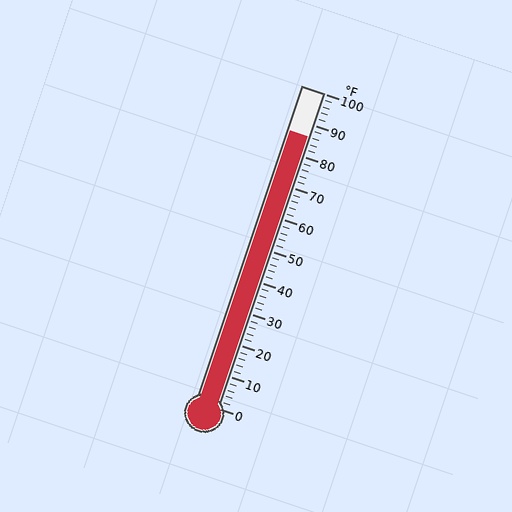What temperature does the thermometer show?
The thermometer shows approximately 86°F.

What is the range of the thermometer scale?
The thermometer scale ranges from 0°F to 100°F.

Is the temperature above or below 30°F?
The temperature is above 30°F.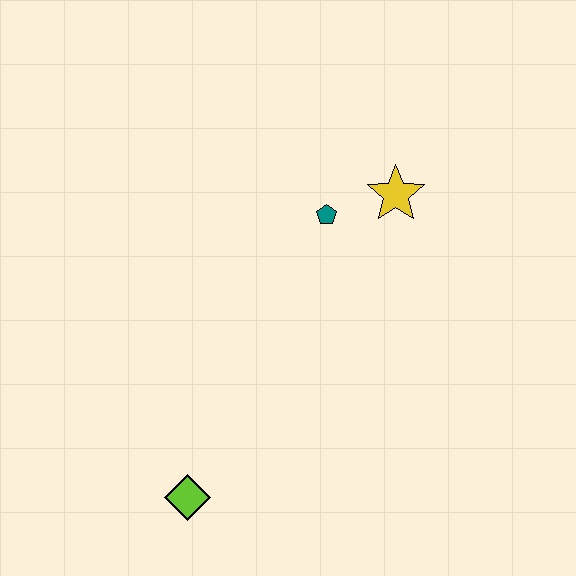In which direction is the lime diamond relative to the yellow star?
The lime diamond is below the yellow star.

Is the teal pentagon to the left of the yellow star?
Yes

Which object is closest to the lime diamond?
The teal pentagon is closest to the lime diamond.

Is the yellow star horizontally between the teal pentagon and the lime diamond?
No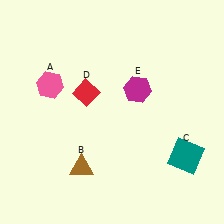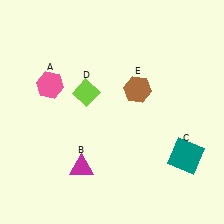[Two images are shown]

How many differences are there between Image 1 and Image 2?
There are 3 differences between the two images.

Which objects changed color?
B changed from brown to magenta. D changed from red to lime. E changed from magenta to brown.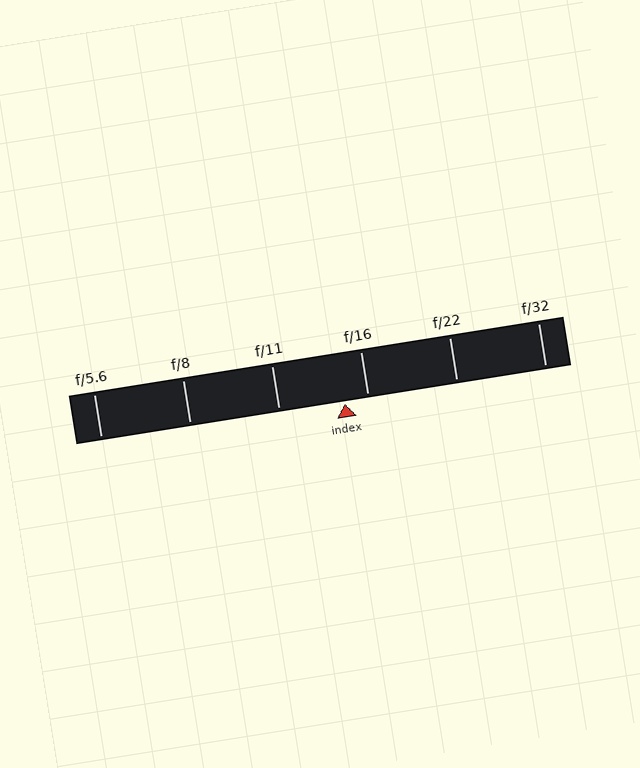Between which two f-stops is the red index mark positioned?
The index mark is between f/11 and f/16.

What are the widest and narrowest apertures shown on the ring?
The widest aperture shown is f/5.6 and the narrowest is f/32.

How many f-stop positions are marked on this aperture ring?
There are 6 f-stop positions marked.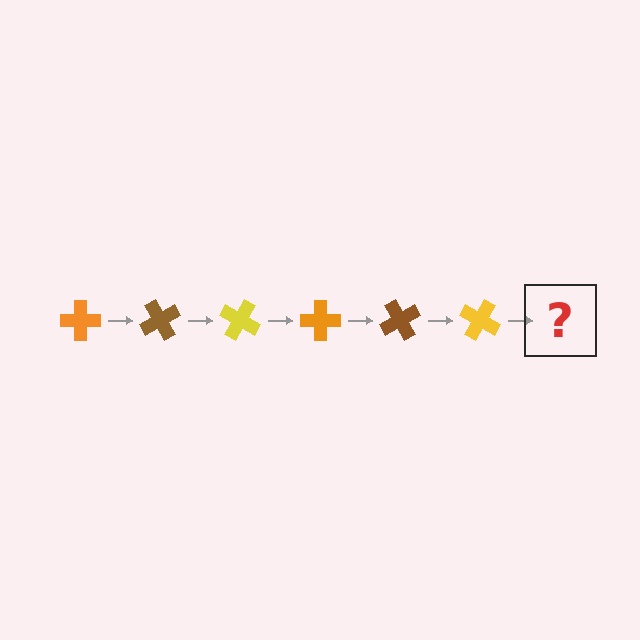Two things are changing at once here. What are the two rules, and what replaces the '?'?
The two rules are that it rotates 60 degrees each step and the color cycles through orange, brown, and yellow. The '?' should be an orange cross, rotated 360 degrees from the start.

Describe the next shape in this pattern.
It should be an orange cross, rotated 360 degrees from the start.